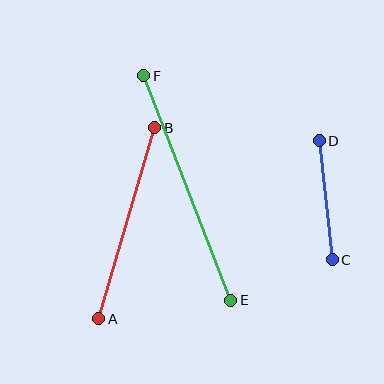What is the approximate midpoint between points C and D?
The midpoint is at approximately (326, 200) pixels.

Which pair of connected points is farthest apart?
Points E and F are farthest apart.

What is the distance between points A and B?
The distance is approximately 199 pixels.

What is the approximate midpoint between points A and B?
The midpoint is at approximately (127, 223) pixels.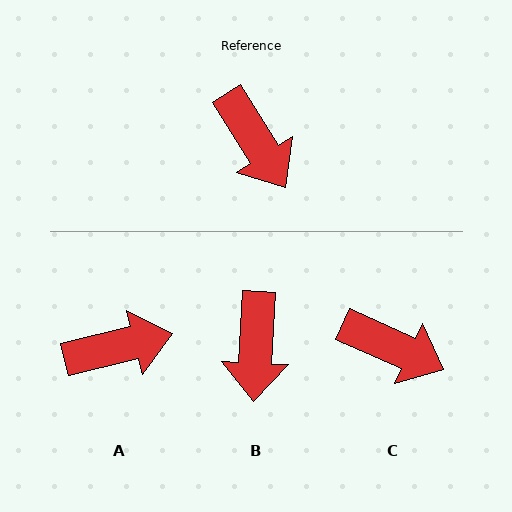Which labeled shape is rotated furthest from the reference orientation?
A, about 71 degrees away.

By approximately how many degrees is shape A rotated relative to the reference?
Approximately 71 degrees counter-clockwise.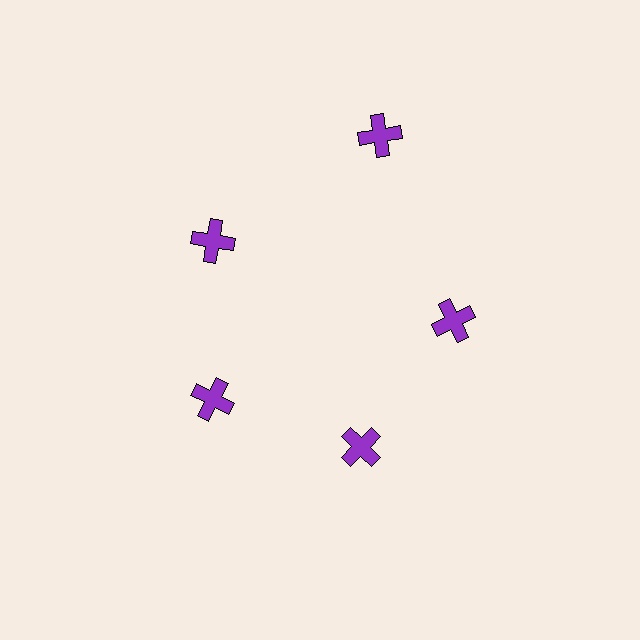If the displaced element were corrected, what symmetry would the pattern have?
It would have 5-fold rotational symmetry — the pattern would map onto itself every 72 degrees.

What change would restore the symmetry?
The symmetry would be restored by moving it inward, back onto the ring so that all 5 crosses sit at equal angles and equal distance from the center.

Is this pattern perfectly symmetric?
No. The 5 purple crosses are arranged in a ring, but one element near the 1 o'clock position is pushed outward from the center, breaking the 5-fold rotational symmetry.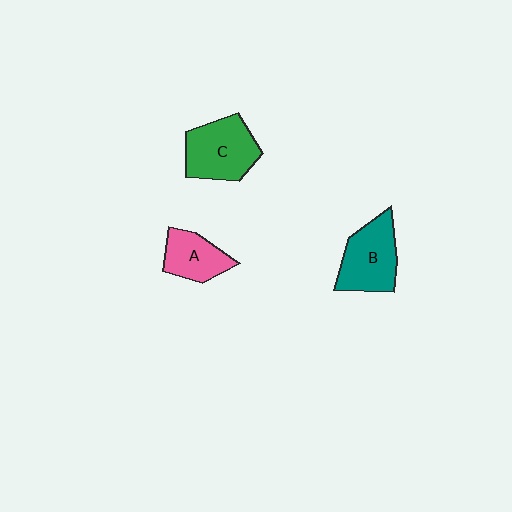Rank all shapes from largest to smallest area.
From largest to smallest: C (green), B (teal), A (pink).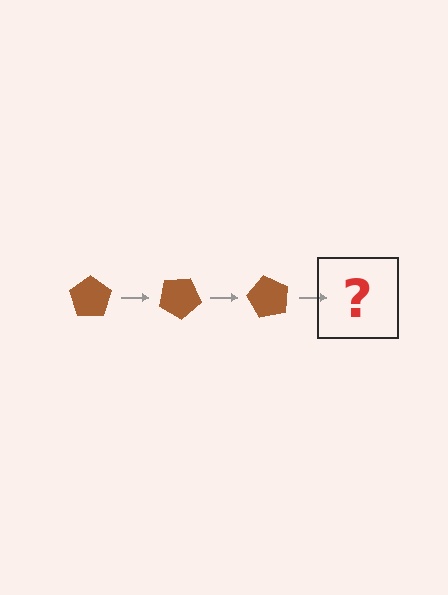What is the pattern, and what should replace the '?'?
The pattern is that the pentagon rotates 30 degrees each step. The '?' should be a brown pentagon rotated 90 degrees.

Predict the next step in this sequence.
The next step is a brown pentagon rotated 90 degrees.